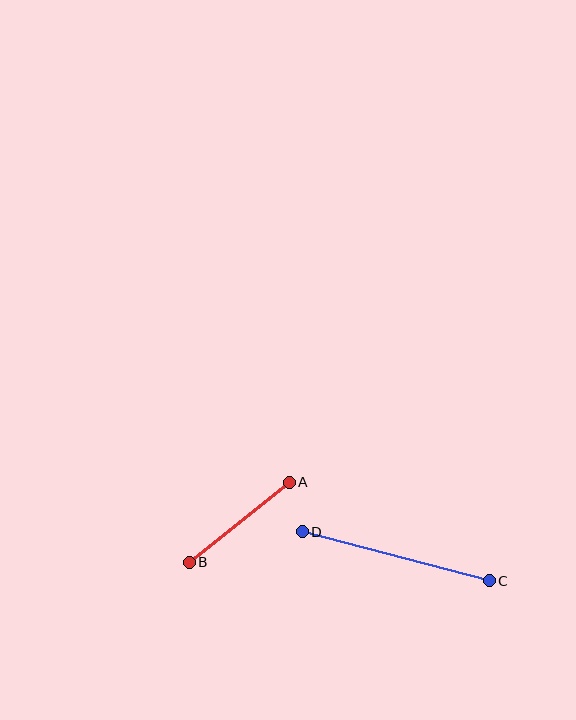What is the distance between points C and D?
The distance is approximately 193 pixels.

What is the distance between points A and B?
The distance is approximately 128 pixels.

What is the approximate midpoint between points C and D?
The midpoint is at approximately (396, 556) pixels.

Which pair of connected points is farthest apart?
Points C and D are farthest apart.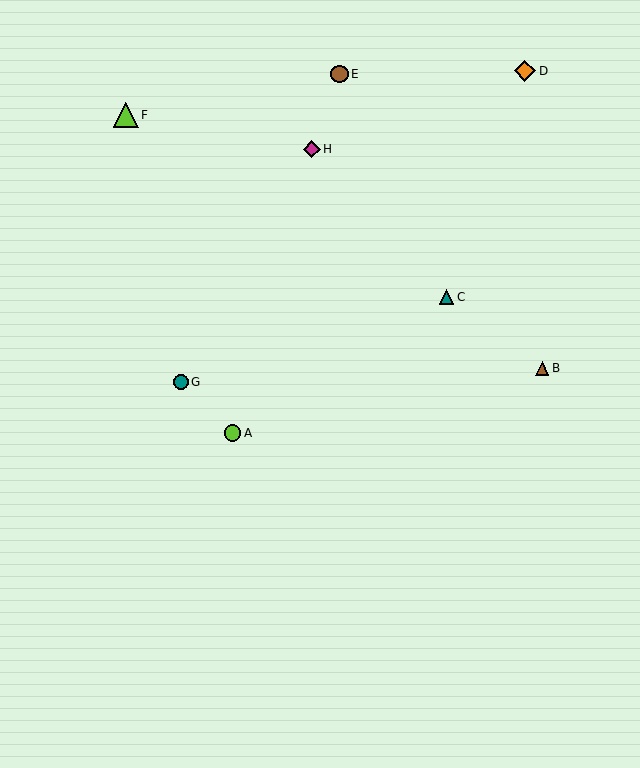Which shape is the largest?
The lime triangle (labeled F) is the largest.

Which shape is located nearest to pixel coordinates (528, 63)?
The orange diamond (labeled D) at (525, 71) is nearest to that location.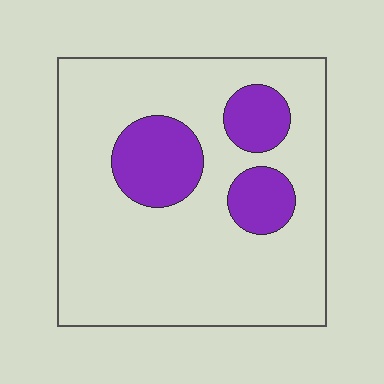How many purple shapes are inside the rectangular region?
3.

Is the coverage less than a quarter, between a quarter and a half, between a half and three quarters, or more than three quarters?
Less than a quarter.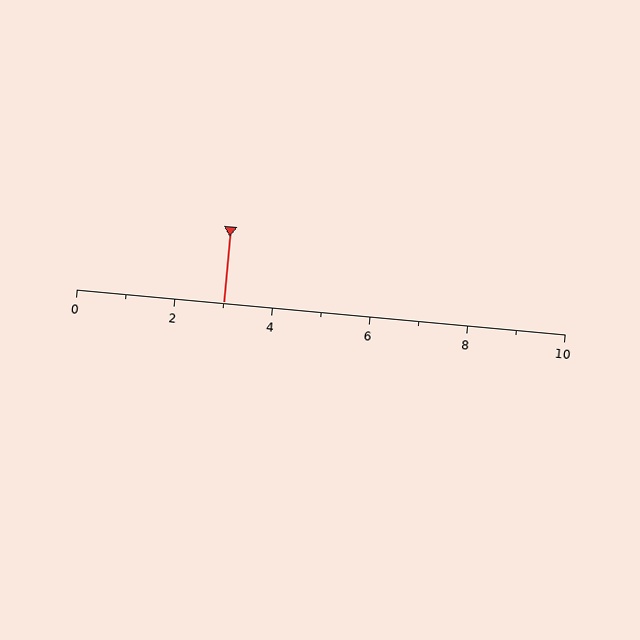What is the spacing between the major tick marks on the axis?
The major ticks are spaced 2 apart.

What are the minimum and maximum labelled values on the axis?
The axis runs from 0 to 10.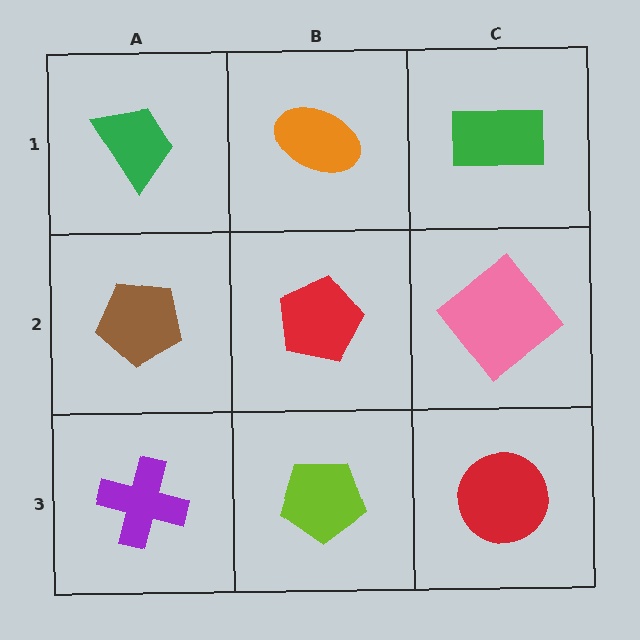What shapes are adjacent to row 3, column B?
A red pentagon (row 2, column B), a purple cross (row 3, column A), a red circle (row 3, column C).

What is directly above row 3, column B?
A red pentagon.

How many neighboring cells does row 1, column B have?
3.